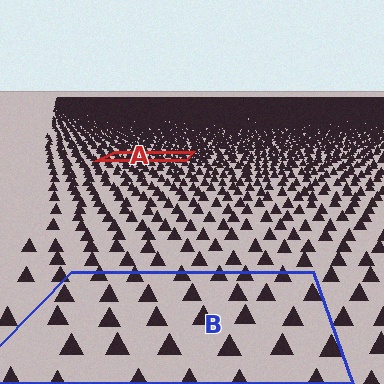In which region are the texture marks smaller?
The texture marks are smaller in region A, because it is farther away.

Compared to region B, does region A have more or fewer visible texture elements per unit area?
Region A has more texture elements per unit area — they are packed more densely because it is farther away.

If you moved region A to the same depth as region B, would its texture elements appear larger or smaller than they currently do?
They would appear larger. At a closer depth, the same texture elements are projected at a bigger on-screen size.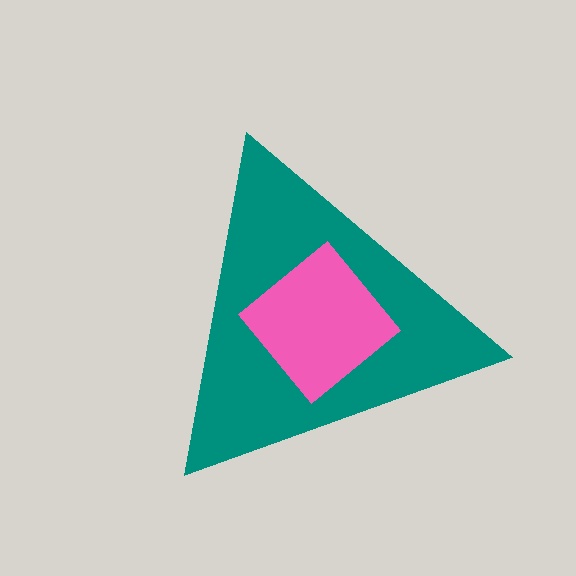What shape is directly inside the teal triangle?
The pink diamond.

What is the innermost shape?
The pink diamond.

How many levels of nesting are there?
2.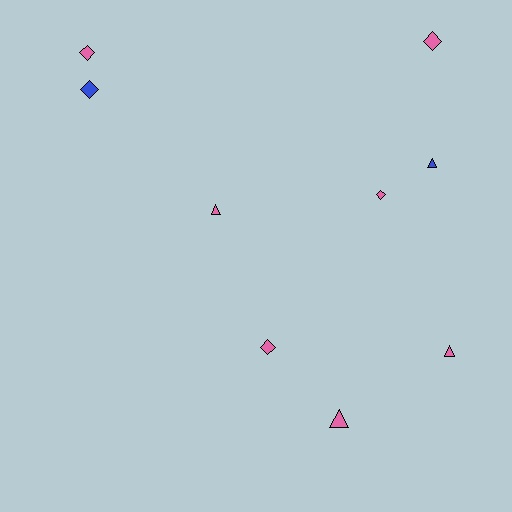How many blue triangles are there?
There is 1 blue triangle.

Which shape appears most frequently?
Diamond, with 5 objects.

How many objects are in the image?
There are 9 objects.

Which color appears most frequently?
Pink, with 7 objects.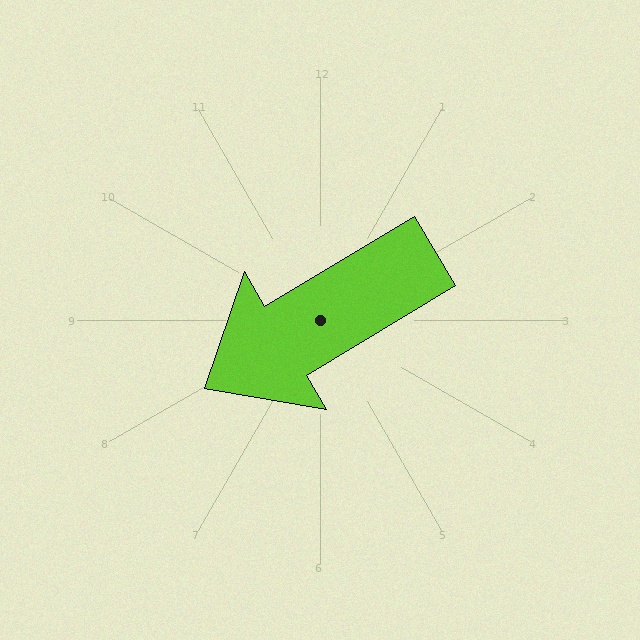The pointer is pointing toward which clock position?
Roughly 8 o'clock.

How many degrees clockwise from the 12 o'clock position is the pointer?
Approximately 239 degrees.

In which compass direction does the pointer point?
Southwest.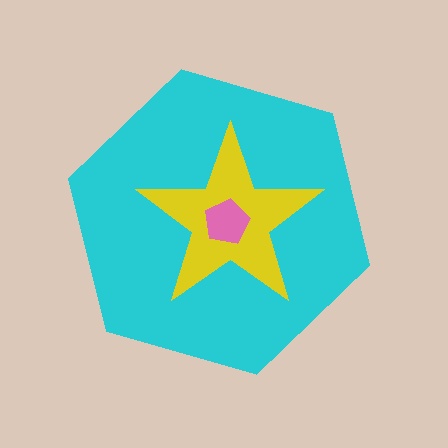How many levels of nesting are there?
3.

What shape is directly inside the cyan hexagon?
The yellow star.